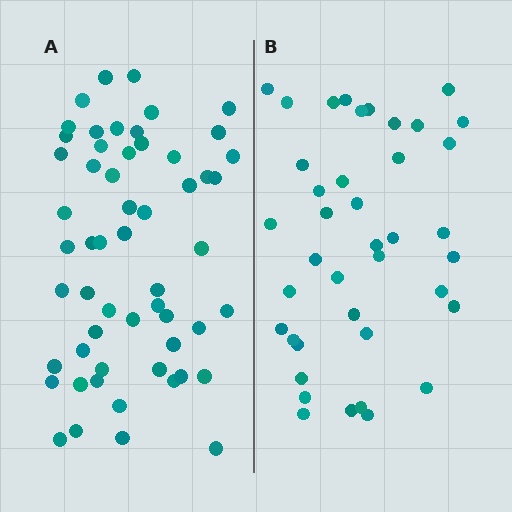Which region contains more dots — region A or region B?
Region A (the left region) has more dots.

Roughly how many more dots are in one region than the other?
Region A has approximately 15 more dots than region B.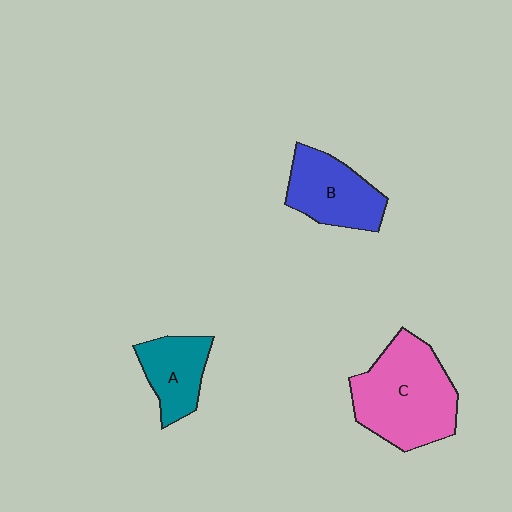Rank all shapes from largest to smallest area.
From largest to smallest: C (pink), B (blue), A (teal).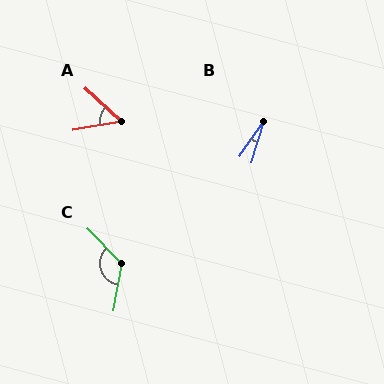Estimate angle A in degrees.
Approximately 52 degrees.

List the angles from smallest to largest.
B (18°), A (52°), C (126°).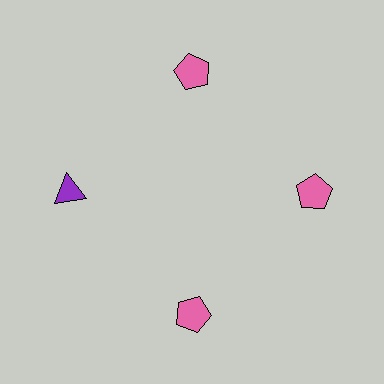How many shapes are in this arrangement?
There are 4 shapes arranged in a ring pattern.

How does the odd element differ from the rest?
It differs in both color (purple instead of pink) and shape (triangle instead of pentagon).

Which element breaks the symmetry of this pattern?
The purple triangle at roughly the 9 o'clock position breaks the symmetry. All other shapes are pink pentagons.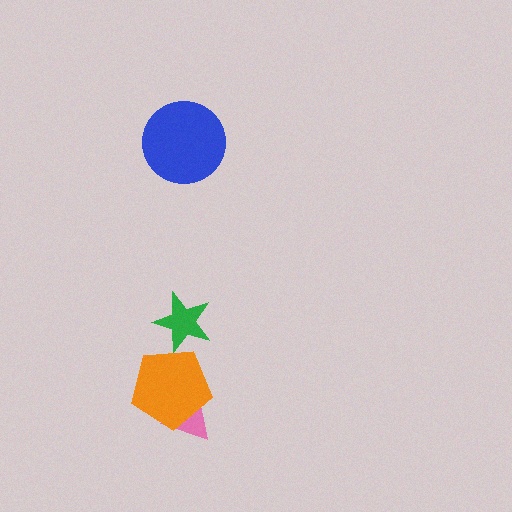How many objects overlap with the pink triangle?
1 object overlaps with the pink triangle.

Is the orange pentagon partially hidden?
No, no other shape covers it.